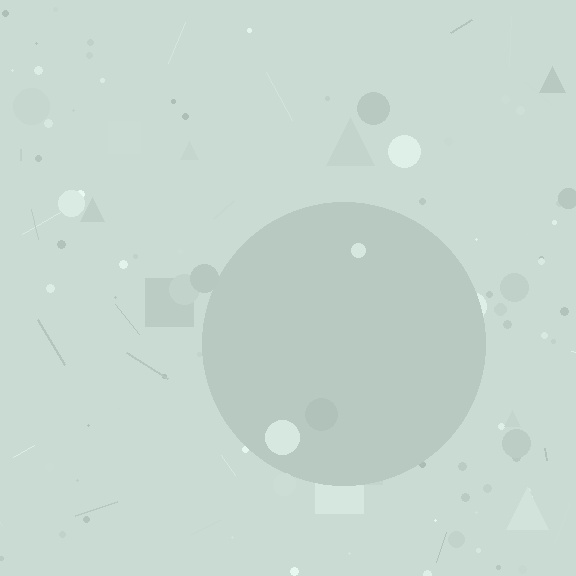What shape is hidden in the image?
A circle is hidden in the image.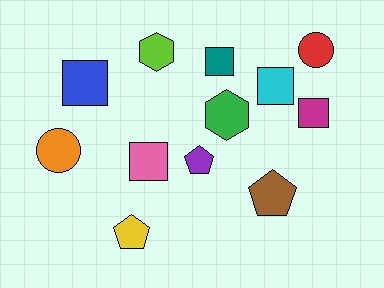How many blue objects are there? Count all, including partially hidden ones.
There is 1 blue object.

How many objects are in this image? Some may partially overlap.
There are 12 objects.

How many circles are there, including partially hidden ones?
There are 2 circles.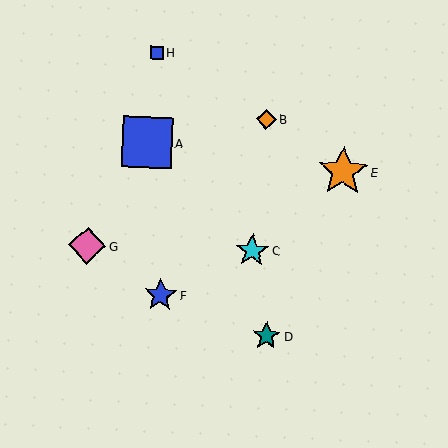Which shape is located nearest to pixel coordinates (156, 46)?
The blue square (labeled H) at (157, 53) is nearest to that location.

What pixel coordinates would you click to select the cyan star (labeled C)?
Click at (252, 251) to select the cyan star C.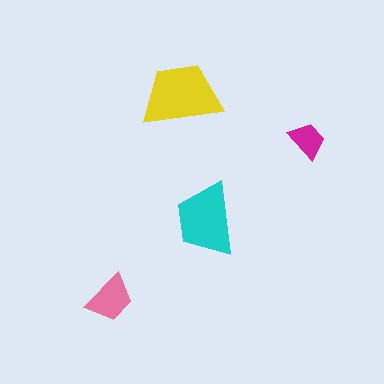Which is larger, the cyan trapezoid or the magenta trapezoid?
The cyan one.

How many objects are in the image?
There are 4 objects in the image.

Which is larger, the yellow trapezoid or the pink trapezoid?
The yellow one.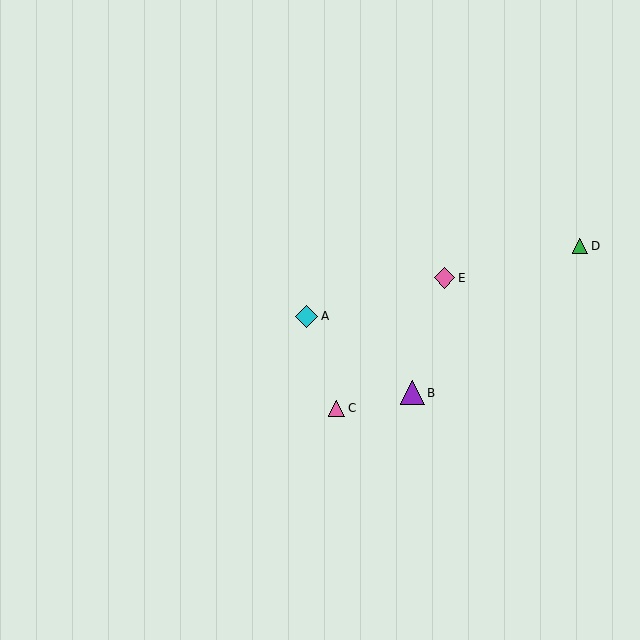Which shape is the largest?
The purple triangle (labeled B) is the largest.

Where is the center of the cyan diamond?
The center of the cyan diamond is at (306, 316).